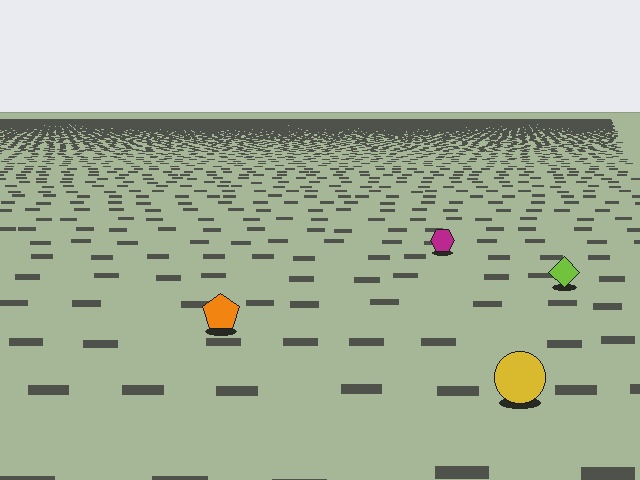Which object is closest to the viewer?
The yellow circle is closest. The texture marks near it are larger and more spread out.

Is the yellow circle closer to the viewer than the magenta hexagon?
Yes. The yellow circle is closer — you can tell from the texture gradient: the ground texture is coarser near it.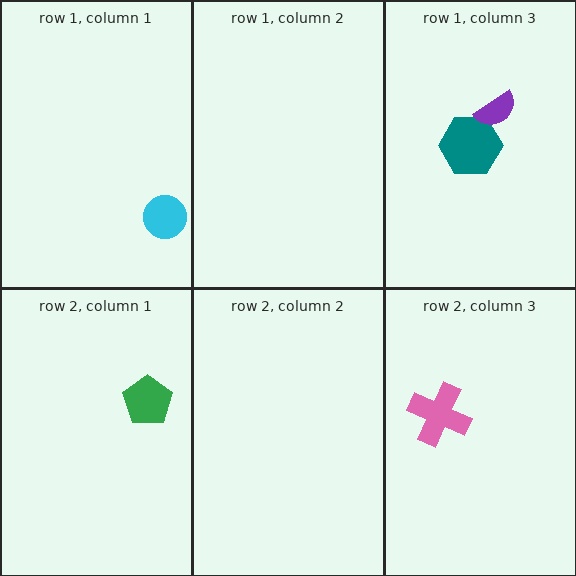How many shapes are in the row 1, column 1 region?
1.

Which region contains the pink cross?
The row 2, column 3 region.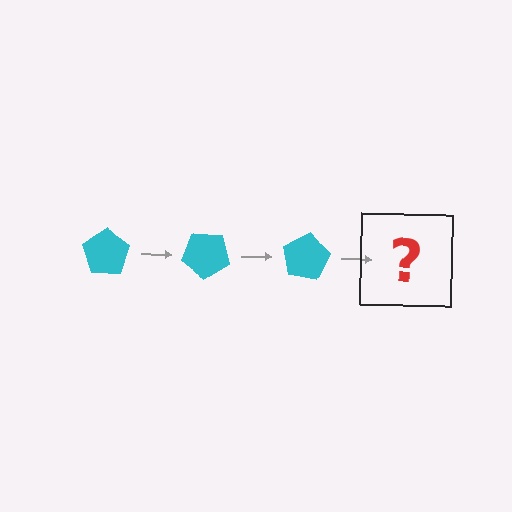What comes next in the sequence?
The next element should be a cyan pentagon rotated 120 degrees.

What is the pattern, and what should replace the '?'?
The pattern is that the pentagon rotates 40 degrees each step. The '?' should be a cyan pentagon rotated 120 degrees.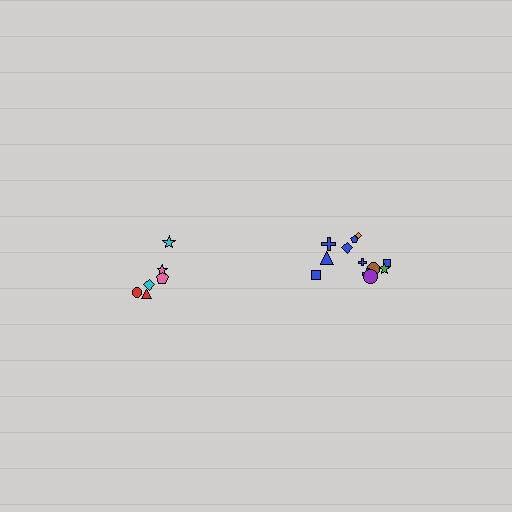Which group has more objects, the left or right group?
The right group.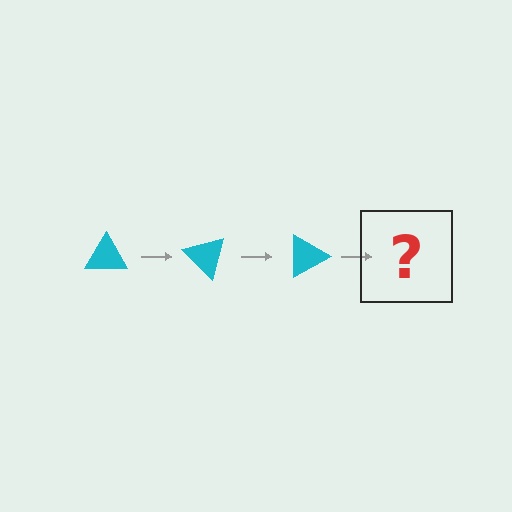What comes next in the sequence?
The next element should be a cyan triangle rotated 135 degrees.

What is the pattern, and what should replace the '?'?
The pattern is that the triangle rotates 45 degrees each step. The '?' should be a cyan triangle rotated 135 degrees.